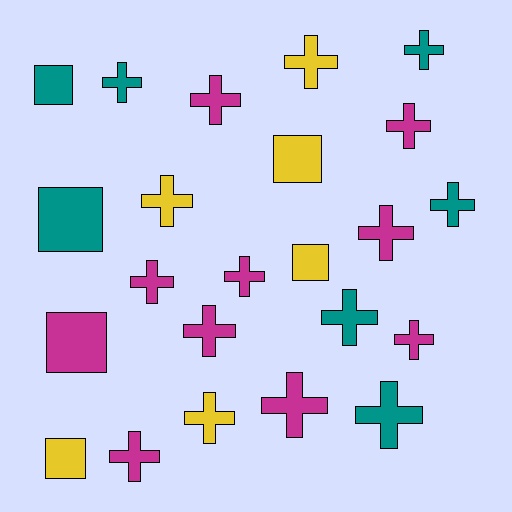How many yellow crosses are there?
There are 3 yellow crosses.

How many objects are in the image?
There are 23 objects.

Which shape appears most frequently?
Cross, with 17 objects.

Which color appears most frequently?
Magenta, with 10 objects.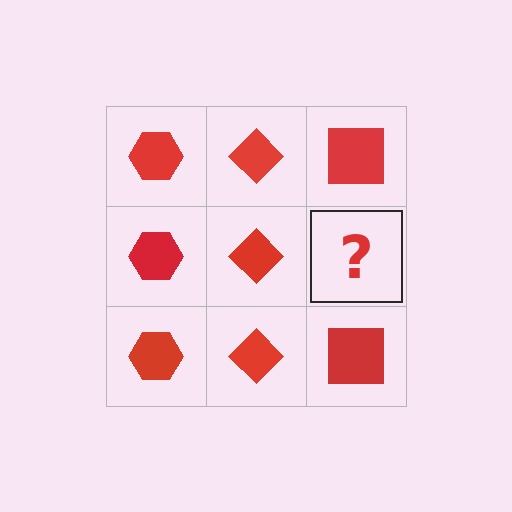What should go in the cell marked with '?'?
The missing cell should contain a red square.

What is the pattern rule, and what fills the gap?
The rule is that each column has a consistent shape. The gap should be filled with a red square.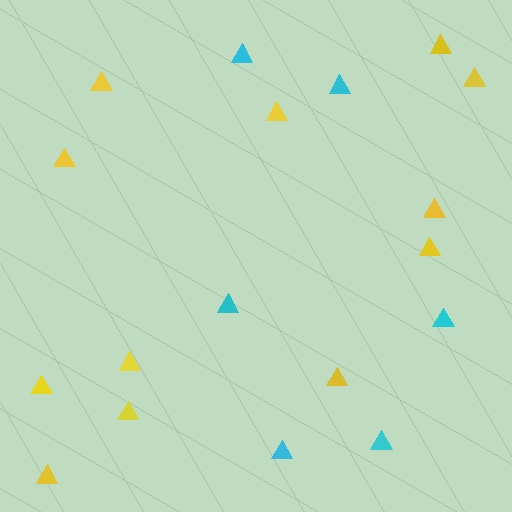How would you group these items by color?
There are 2 groups: one group of cyan triangles (6) and one group of yellow triangles (12).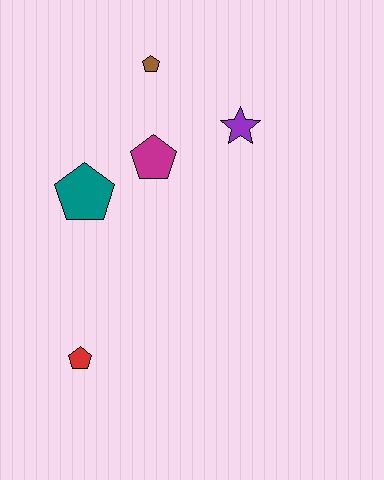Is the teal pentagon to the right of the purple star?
No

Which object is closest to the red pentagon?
The teal pentagon is closest to the red pentagon.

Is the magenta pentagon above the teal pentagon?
Yes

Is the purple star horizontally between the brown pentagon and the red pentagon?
No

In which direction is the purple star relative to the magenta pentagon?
The purple star is to the right of the magenta pentagon.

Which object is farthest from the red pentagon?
The brown pentagon is farthest from the red pentagon.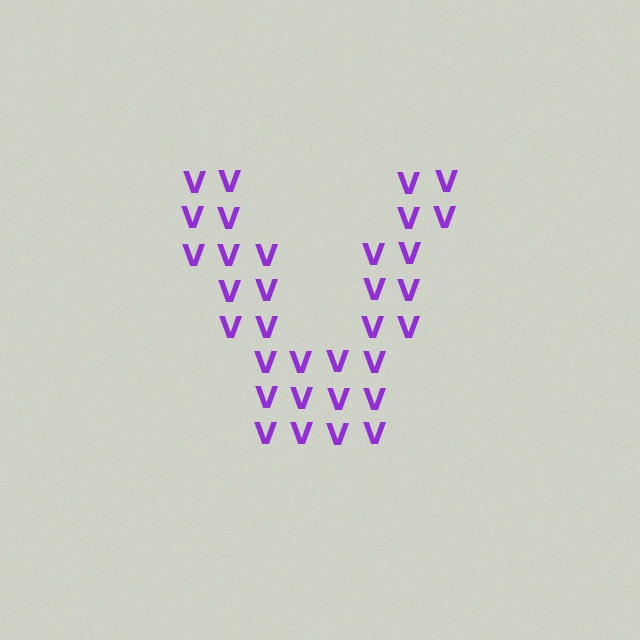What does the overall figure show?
The overall figure shows the letter V.